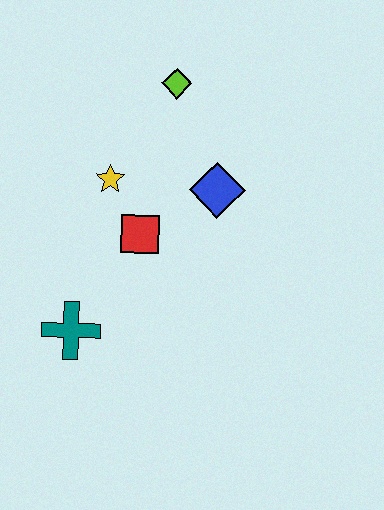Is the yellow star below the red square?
No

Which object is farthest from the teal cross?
The lime diamond is farthest from the teal cross.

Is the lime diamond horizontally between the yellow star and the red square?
No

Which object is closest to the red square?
The yellow star is closest to the red square.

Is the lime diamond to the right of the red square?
Yes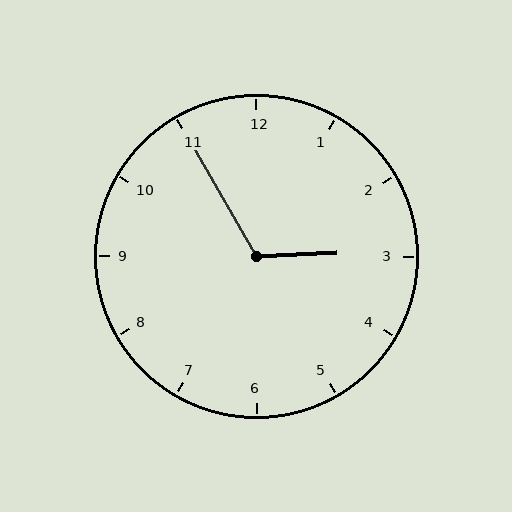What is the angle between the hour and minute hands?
Approximately 118 degrees.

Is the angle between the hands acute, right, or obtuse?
It is obtuse.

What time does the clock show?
2:55.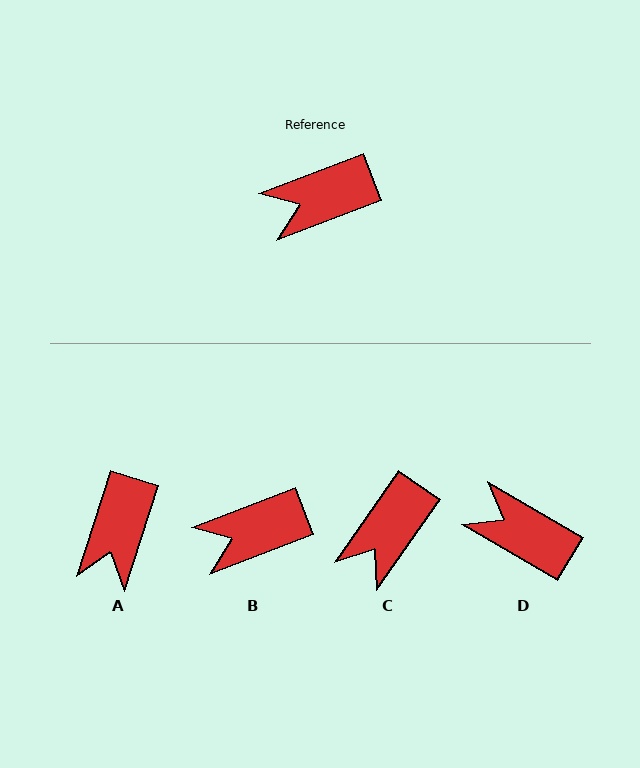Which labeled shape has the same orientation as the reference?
B.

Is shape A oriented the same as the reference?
No, it is off by about 51 degrees.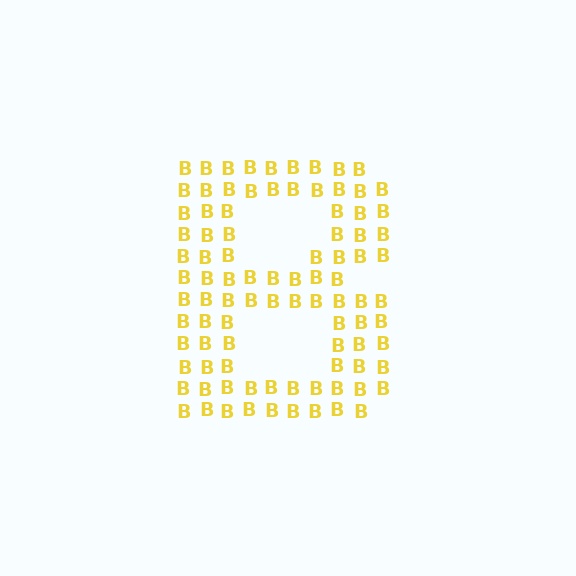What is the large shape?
The large shape is the letter B.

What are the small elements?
The small elements are letter B's.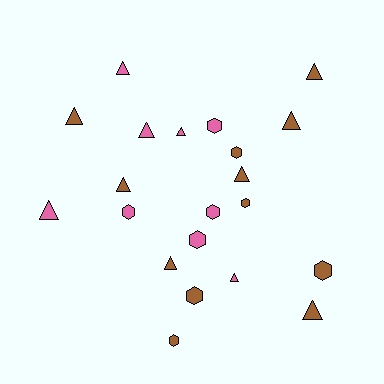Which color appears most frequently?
Brown, with 12 objects.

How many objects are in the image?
There are 21 objects.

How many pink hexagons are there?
There are 4 pink hexagons.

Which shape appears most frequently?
Triangle, with 12 objects.